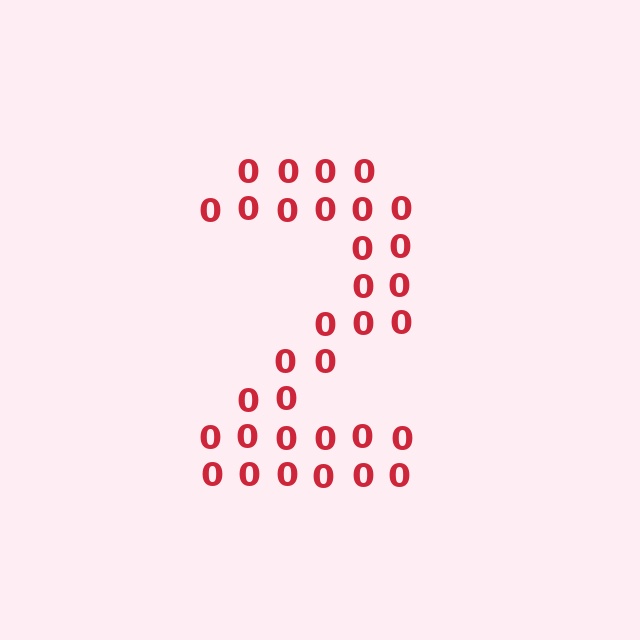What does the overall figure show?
The overall figure shows the digit 2.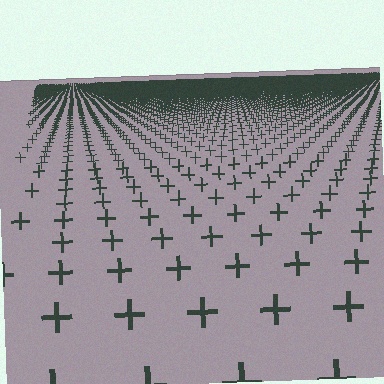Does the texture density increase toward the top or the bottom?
Density increases toward the top.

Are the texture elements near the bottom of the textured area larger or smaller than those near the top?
Larger. Near the bottom, elements are closer to the viewer and appear at a bigger on-screen size.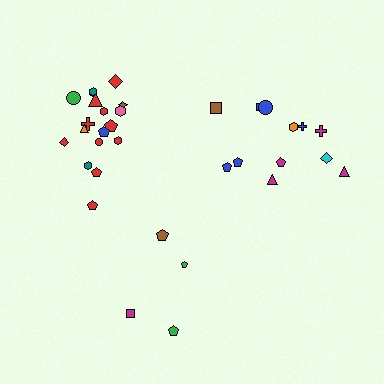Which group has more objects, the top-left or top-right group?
The top-left group.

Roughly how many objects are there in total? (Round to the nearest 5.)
Roughly 35 objects in total.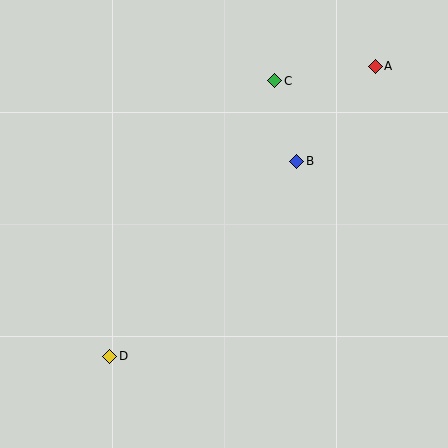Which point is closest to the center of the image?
Point B at (297, 161) is closest to the center.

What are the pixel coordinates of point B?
Point B is at (297, 161).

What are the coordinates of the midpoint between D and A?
The midpoint between D and A is at (242, 211).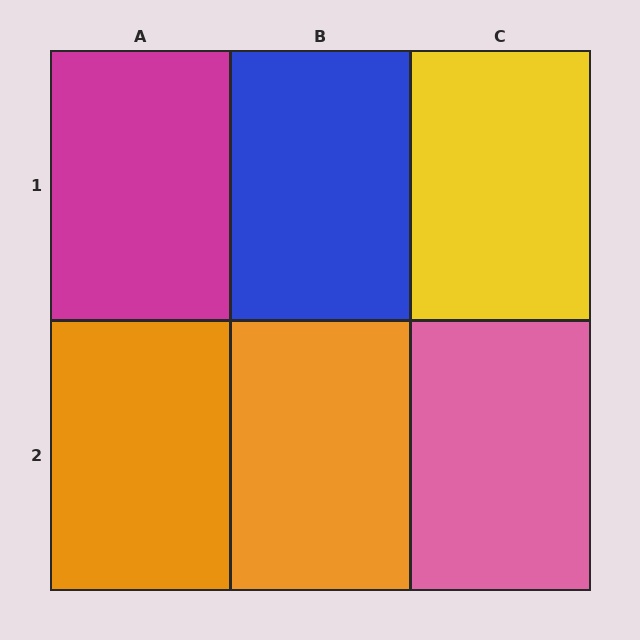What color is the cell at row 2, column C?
Pink.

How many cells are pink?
1 cell is pink.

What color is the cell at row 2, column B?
Orange.